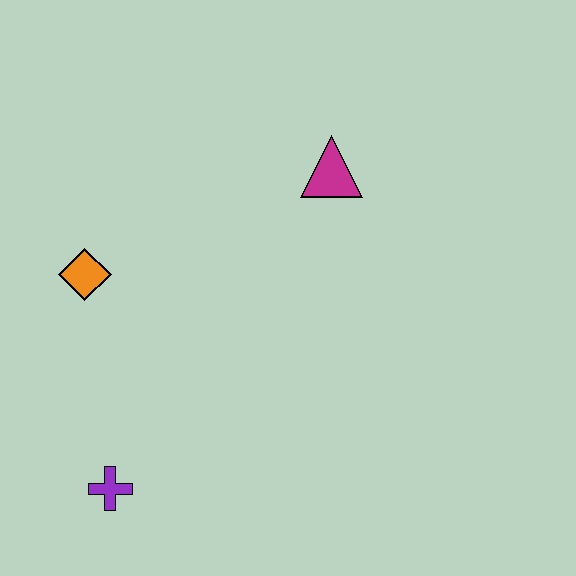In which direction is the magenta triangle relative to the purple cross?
The magenta triangle is above the purple cross.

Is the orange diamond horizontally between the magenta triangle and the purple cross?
No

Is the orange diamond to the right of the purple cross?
No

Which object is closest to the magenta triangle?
The orange diamond is closest to the magenta triangle.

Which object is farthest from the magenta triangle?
The purple cross is farthest from the magenta triangle.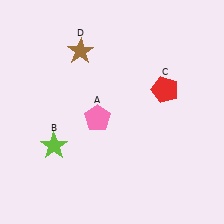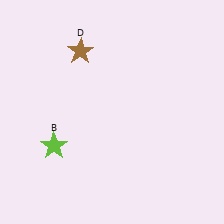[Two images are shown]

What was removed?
The red pentagon (C), the pink pentagon (A) were removed in Image 2.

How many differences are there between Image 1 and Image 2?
There are 2 differences between the two images.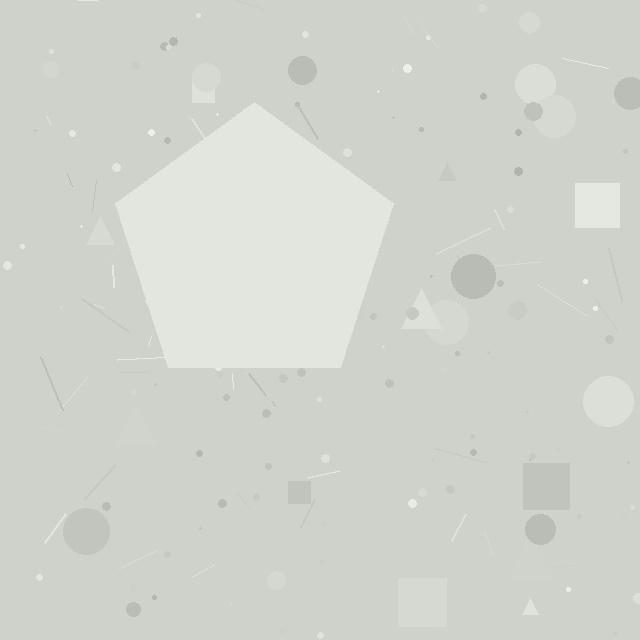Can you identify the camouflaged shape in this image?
The camouflaged shape is a pentagon.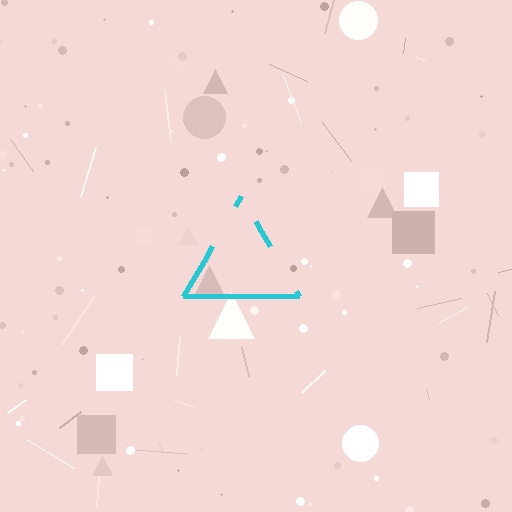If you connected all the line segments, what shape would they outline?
They would outline a triangle.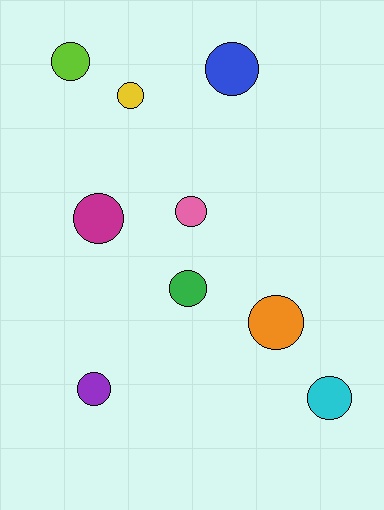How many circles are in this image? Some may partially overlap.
There are 9 circles.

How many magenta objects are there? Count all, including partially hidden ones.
There is 1 magenta object.